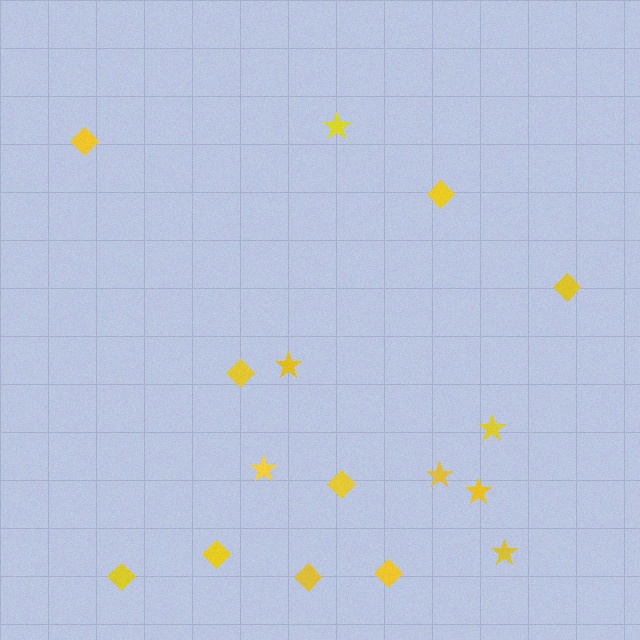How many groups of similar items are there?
There are 2 groups: one group of diamonds (9) and one group of stars (7).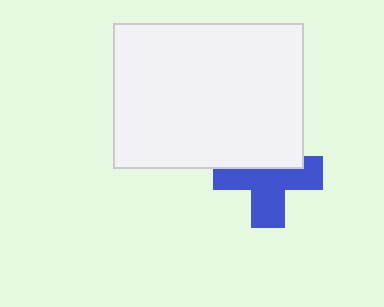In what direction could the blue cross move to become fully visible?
The blue cross could move down. That would shift it out from behind the white rectangle entirely.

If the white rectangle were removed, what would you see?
You would see the complete blue cross.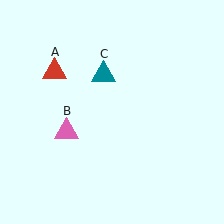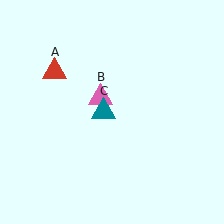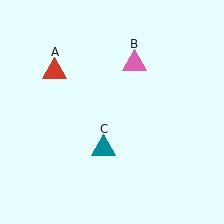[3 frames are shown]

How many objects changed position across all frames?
2 objects changed position: pink triangle (object B), teal triangle (object C).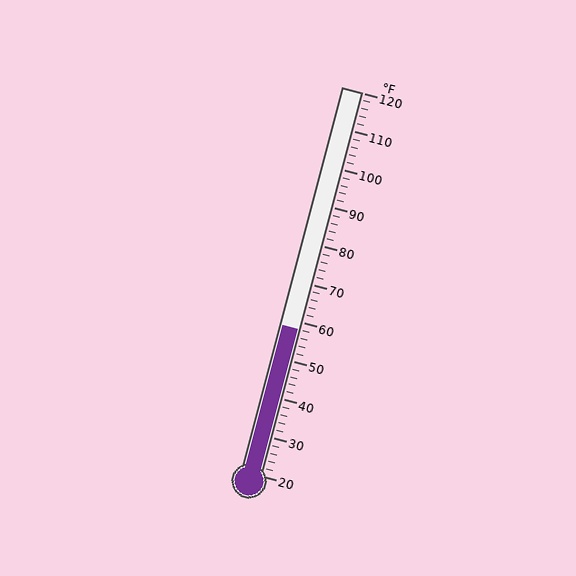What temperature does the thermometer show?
The thermometer shows approximately 58°F.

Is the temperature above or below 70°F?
The temperature is below 70°F.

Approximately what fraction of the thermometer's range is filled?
The thermometer is filled to approximately 40% of its range.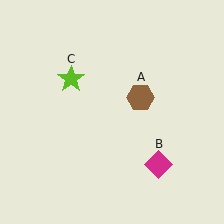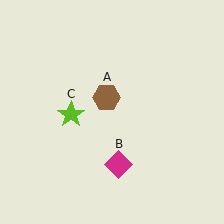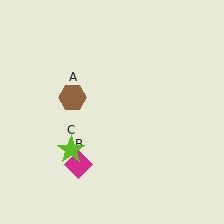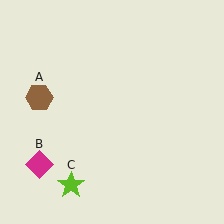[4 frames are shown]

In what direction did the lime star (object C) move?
The lime star (object C) moved down.